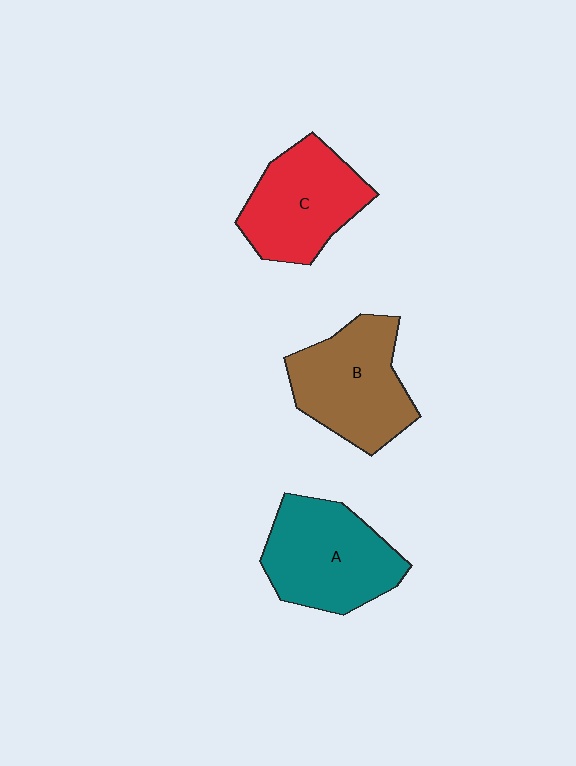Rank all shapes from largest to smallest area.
From largest to smallest: A (teal), B (brown), C (red).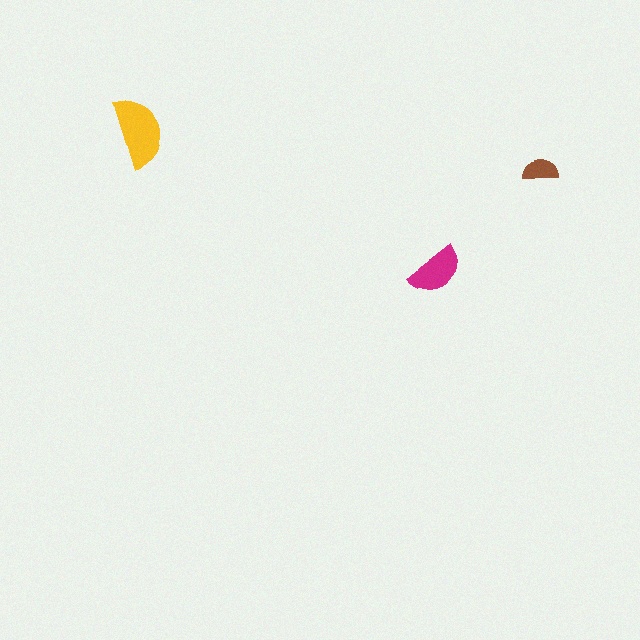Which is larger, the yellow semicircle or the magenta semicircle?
The yellow one.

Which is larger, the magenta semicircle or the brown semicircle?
The magenta one.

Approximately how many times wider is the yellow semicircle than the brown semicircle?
About 2 times wider.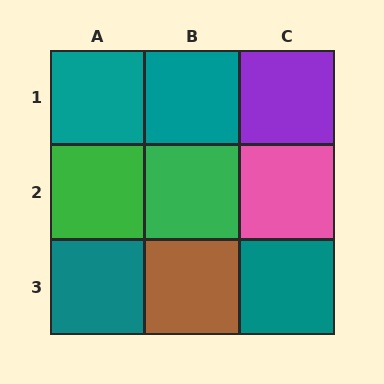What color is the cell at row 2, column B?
Green.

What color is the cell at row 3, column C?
Teal.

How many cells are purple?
1 cell is purple.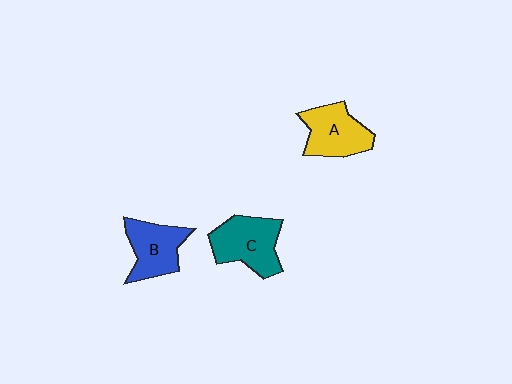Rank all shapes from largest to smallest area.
From largest to smallest: C (teal), A (yellow), B (blue).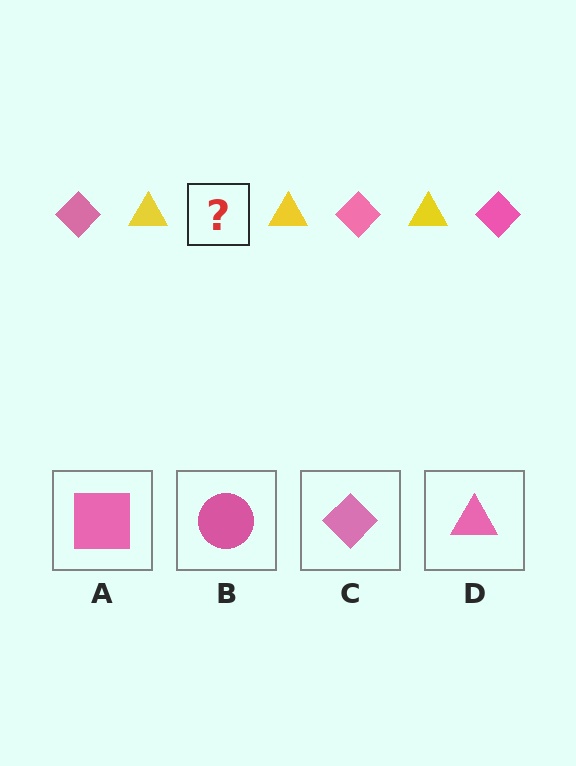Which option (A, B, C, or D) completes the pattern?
C.